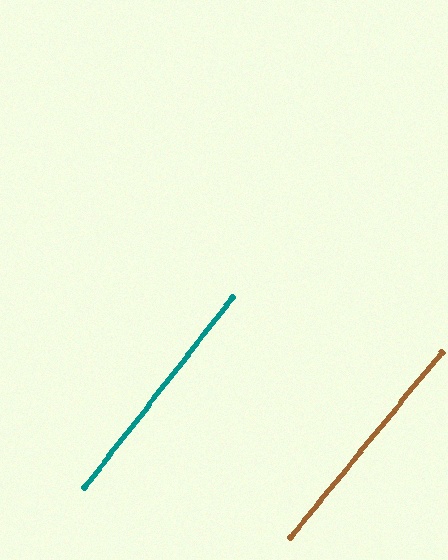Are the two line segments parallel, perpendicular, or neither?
Parallel — their directions differ by only 1.4°.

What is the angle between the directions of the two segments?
Approximately 1 degree.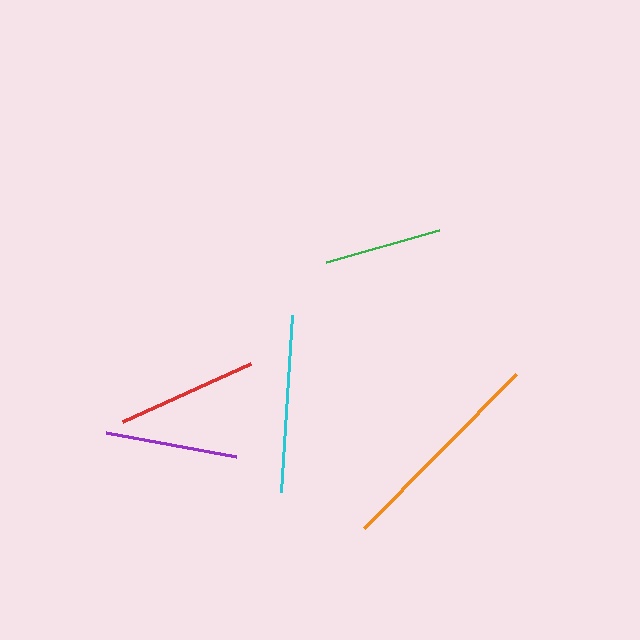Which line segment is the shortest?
The green line is the shortest at approximately 117 pixels.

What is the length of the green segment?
The green segment is approximately 117 pixels long.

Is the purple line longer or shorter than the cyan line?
The cyan line is longer than the purple line.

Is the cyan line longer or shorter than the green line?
The cyan line is longer than the green line.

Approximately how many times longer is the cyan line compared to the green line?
The cyan line is approximately 1.5 times the length of the green line.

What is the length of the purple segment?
The purple segment is approximately 133 pixels long.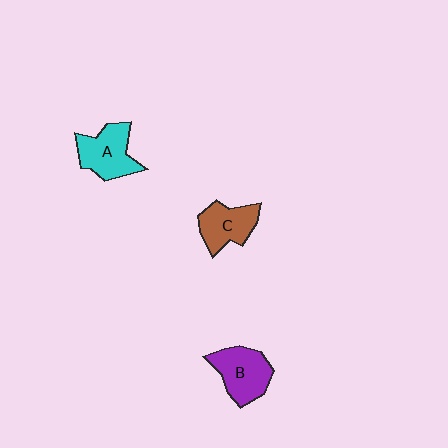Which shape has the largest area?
Shape B (purple).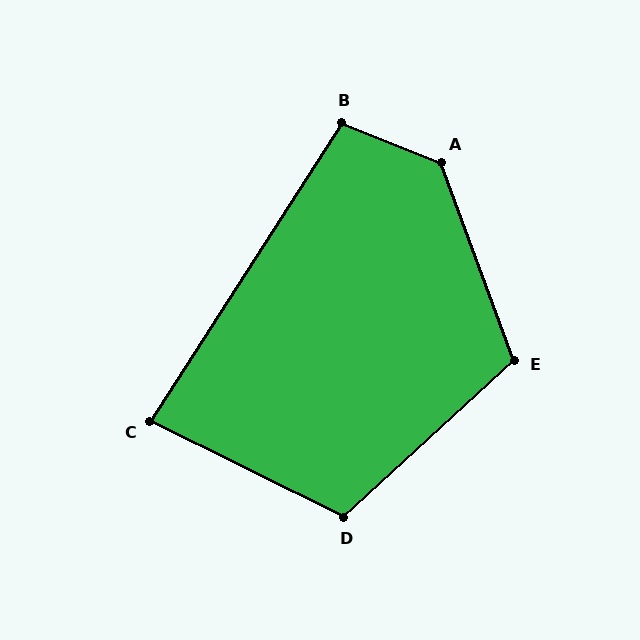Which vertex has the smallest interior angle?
C, at approximately 84 degrees.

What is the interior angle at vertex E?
Approximately 112 degrees (obtuse).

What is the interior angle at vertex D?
Approximately 111 degrees (obtuse).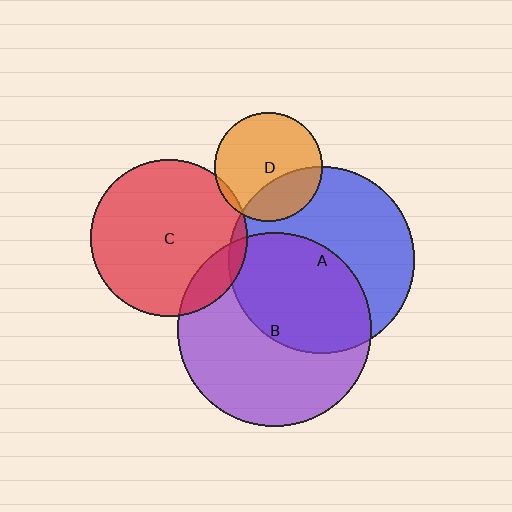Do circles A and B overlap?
Yes.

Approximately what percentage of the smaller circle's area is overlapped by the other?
Approximately 45%.